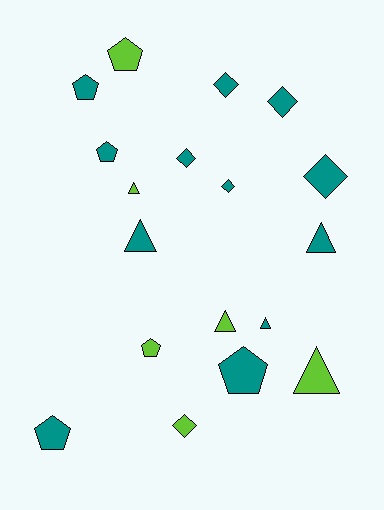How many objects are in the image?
There are 18 objects.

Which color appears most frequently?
Teal, with 12 objects.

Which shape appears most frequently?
Triangle, with 6 objects.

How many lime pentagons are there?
There are 2 lime pentagons.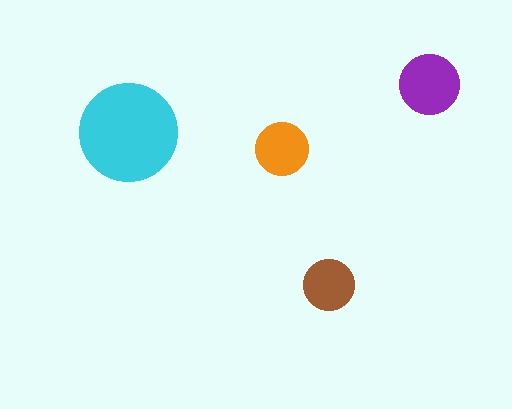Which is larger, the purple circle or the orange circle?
The purple one.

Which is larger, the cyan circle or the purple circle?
The cyan one.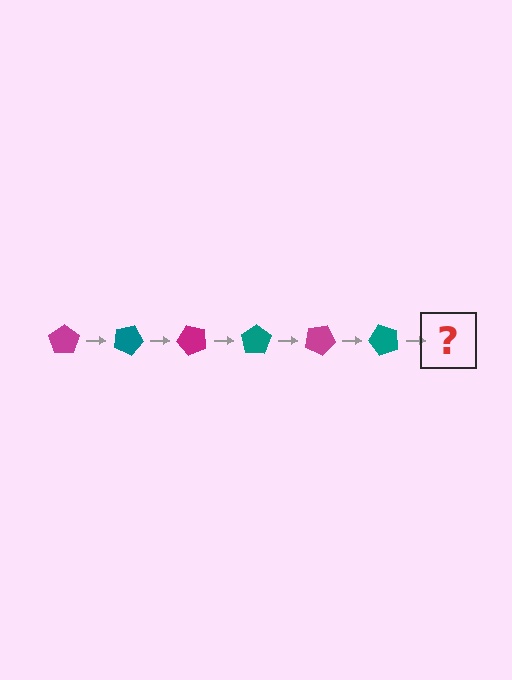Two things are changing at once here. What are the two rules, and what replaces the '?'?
The two rules are that it rotates 25 degrees each step and the color cycles through magenta and teal. The '?' should be a magenta pentagon, rotated 150 degrees from the start.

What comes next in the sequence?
The next element should be a magenta pentagon, rotated 150 degrees from the start.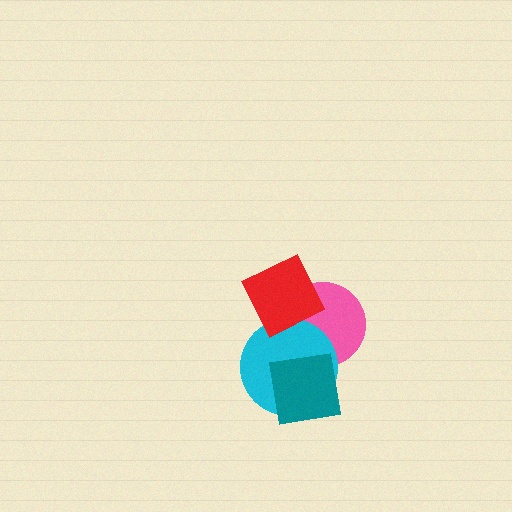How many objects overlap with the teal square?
2 objects overlap with the teal square.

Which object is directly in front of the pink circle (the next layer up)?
The cyan circle is directly in front of the pink circle.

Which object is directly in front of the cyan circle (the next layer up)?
The teal square is directly in front of the cyan circle.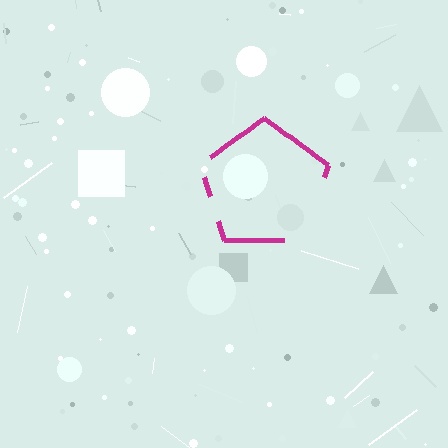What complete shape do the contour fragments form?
The contour fragments form a pentagon.